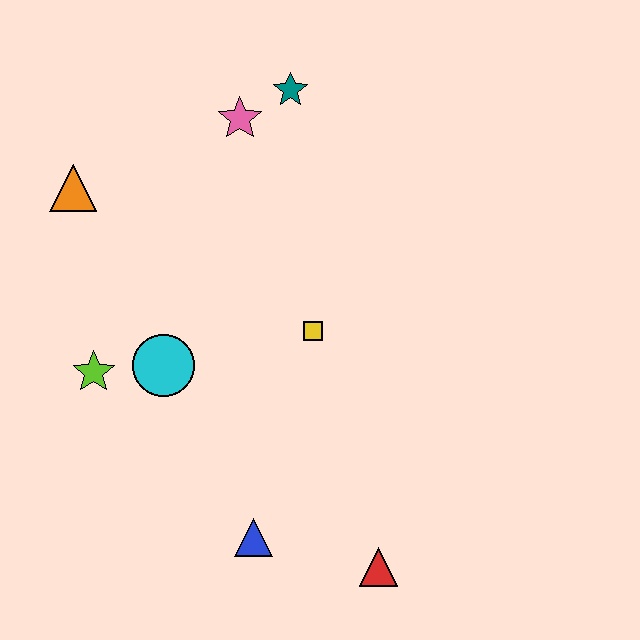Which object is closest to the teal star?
The pink star is closest to the teal star.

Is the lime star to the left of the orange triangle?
No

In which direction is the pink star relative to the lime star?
The pink star is above the lime star.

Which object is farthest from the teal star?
The red triangle is farthest from the teal star.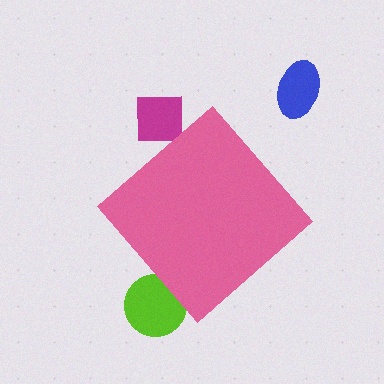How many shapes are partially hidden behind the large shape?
2 shapes are partially hidden.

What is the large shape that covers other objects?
A pink diamond.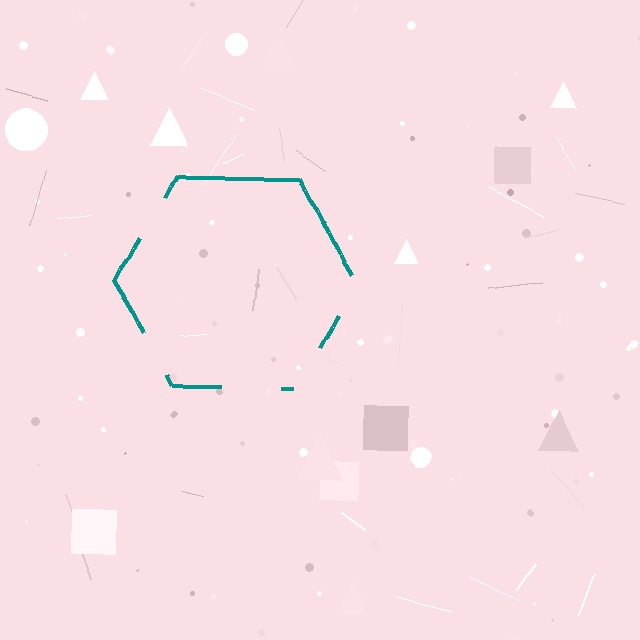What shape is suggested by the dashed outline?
The dashed outline suggests a hexagon.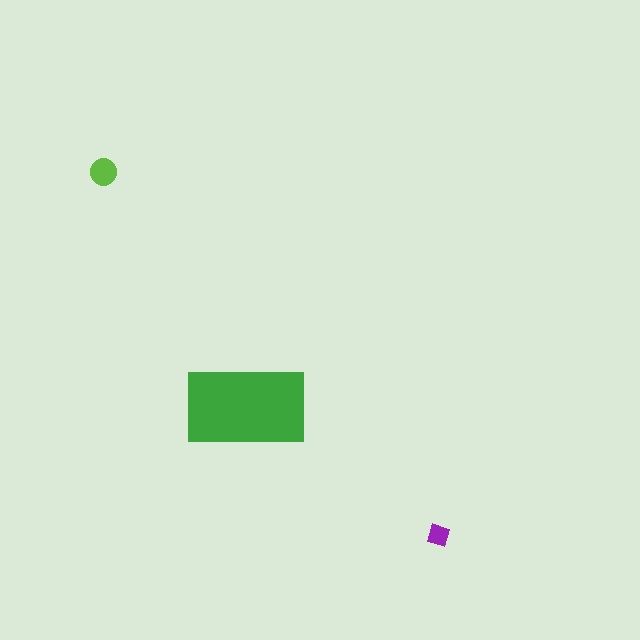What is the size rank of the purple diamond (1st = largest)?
3rd.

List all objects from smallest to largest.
The purple diamond, the lime circle, the green rectangle.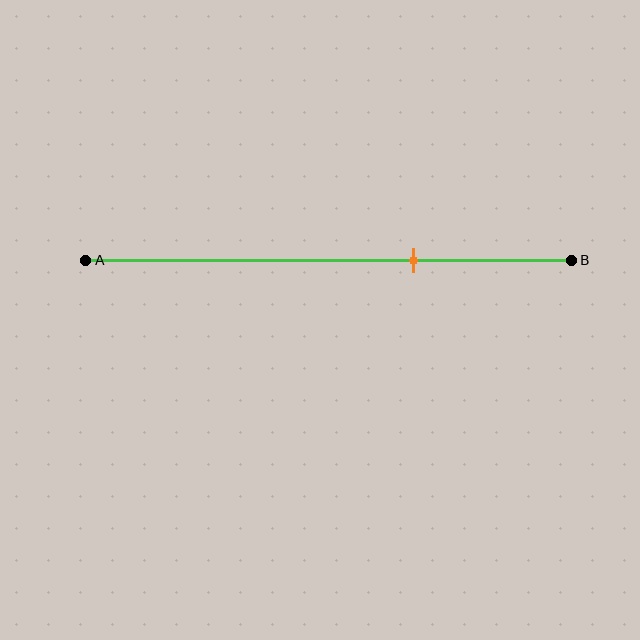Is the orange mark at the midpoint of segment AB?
No, the mark is at about 65% from A, not at the 50% midpoint.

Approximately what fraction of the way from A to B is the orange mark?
The orange mark is approximately 65% of the way from A to B.